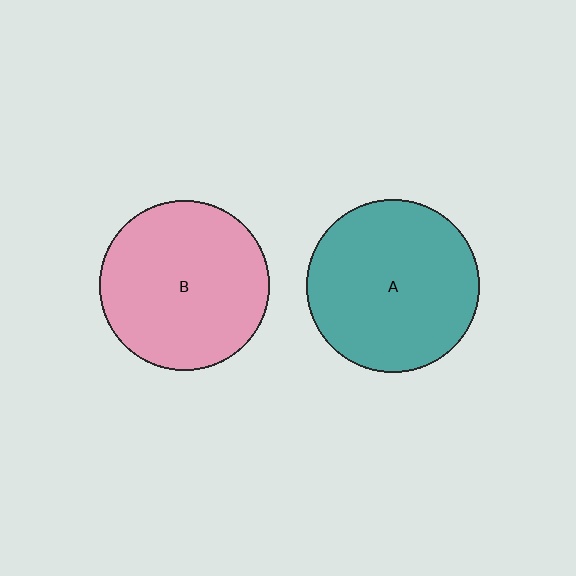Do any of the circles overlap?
No, none of the circles overlap.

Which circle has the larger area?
Circle A (teal).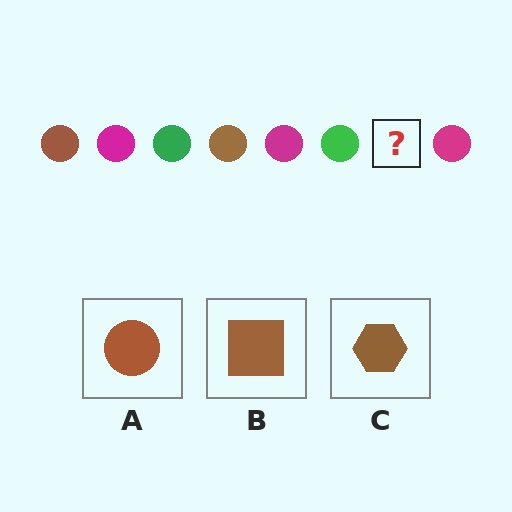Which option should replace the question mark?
Option A.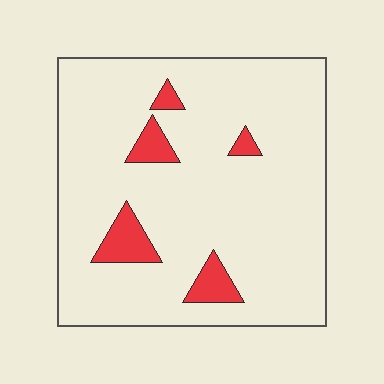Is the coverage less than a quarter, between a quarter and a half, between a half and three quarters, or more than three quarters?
Less than a quarter.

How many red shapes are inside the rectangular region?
5.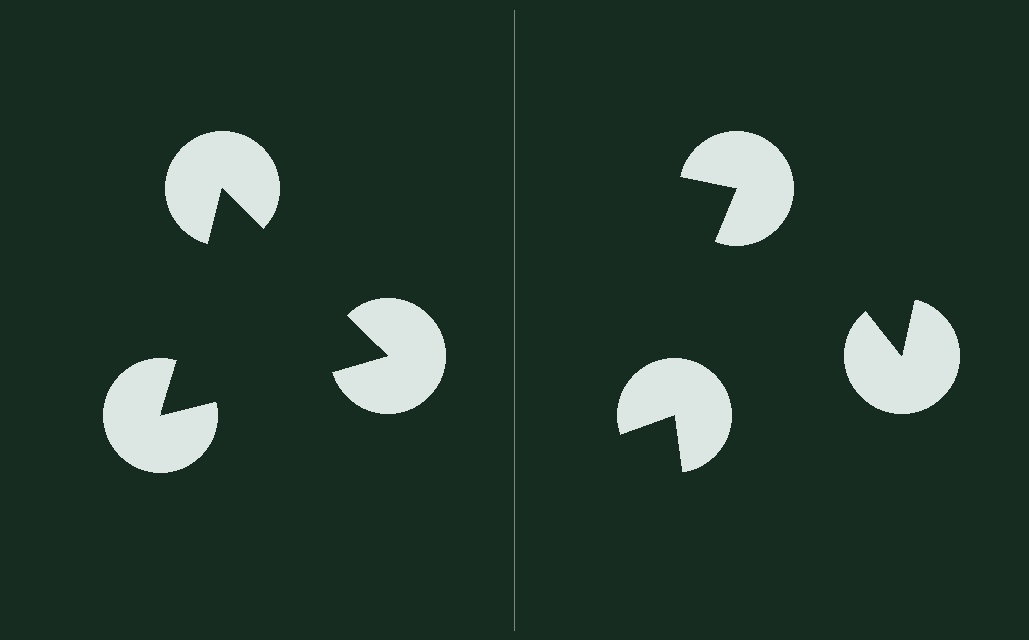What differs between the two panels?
The pac-man discs are positioned identically on both sides; only the wedge orientations differ. On the left they align to a triangle; on the right they are misaligned.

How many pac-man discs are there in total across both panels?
6 — 3 on each side.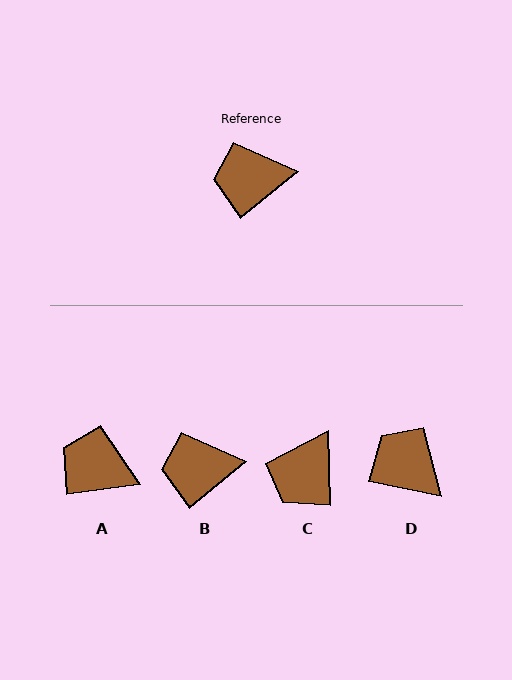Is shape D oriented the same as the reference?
No, it is off by about 51 degrees.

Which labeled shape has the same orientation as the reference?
B.